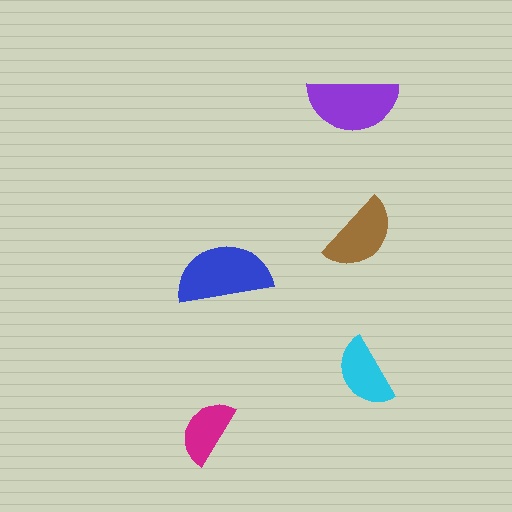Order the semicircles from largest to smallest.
the blue one, the purple one, the brown one, the cyan one, the magenta one.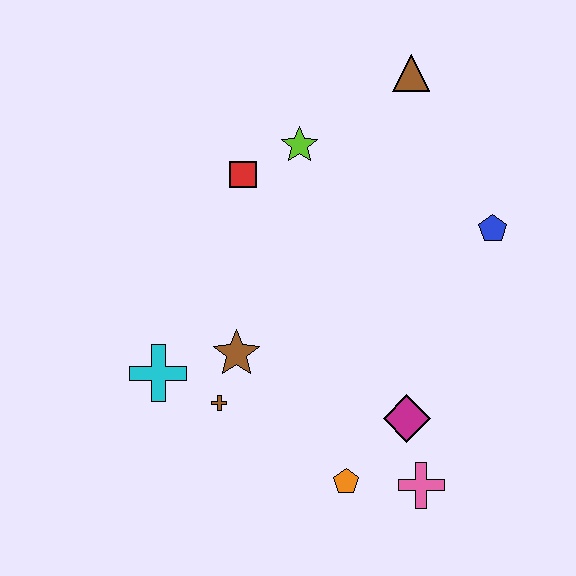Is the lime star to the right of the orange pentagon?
No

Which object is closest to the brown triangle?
The lime star is closest to the brown triangle.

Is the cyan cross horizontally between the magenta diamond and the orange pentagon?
No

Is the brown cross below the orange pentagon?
No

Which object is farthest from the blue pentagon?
The cyan cross is farthest from the blue pentagon.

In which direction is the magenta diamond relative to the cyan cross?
The magenta diamond is to the right of the cyan cross.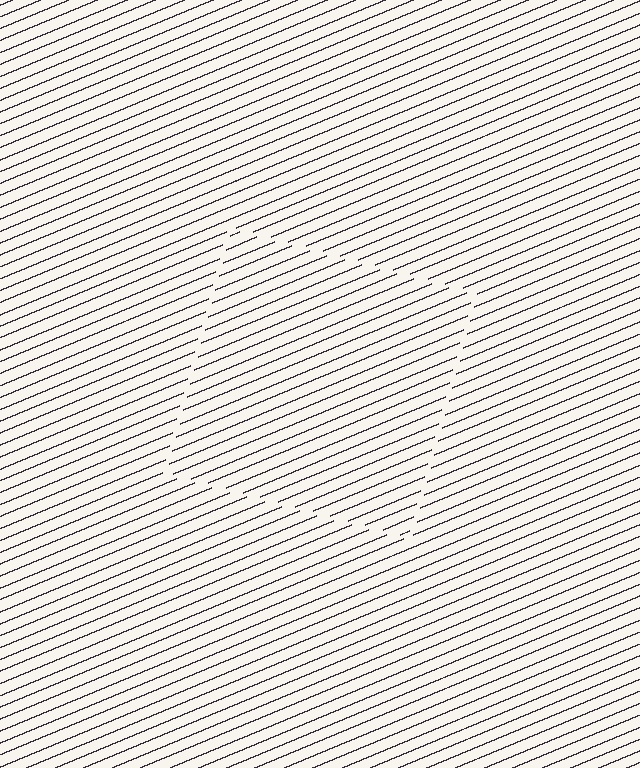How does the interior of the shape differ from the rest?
The interior of the shape contains the same grating, shifted by half a period — the contour is defined by the phase discontinuity where line-ends from the inner and outer gratings abut.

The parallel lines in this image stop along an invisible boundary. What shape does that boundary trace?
An illusory square. The interior of the shape contains the same grating, shifted by half a period — the contour is defined by the phase discontinuity where line-ends from the inner and outer gratings abut.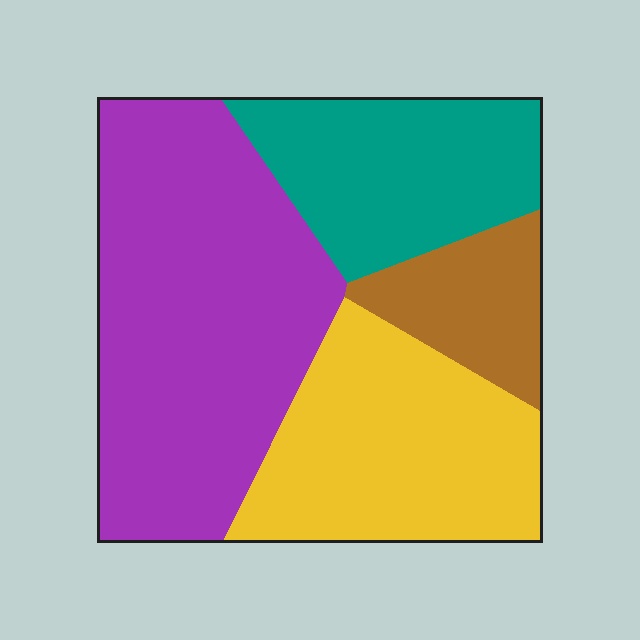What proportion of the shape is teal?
Teal covers 21% of the shape.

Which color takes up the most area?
Purple, at roughly 40%.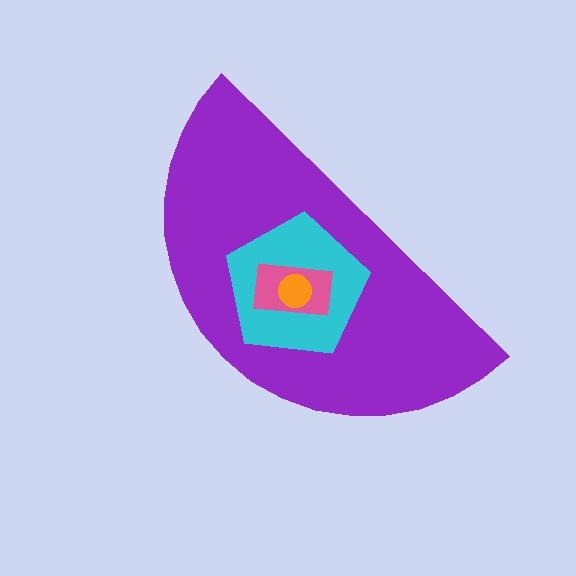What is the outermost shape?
The purple semicircle.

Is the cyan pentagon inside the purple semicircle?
Yes.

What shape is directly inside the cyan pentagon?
The pink rectangle.